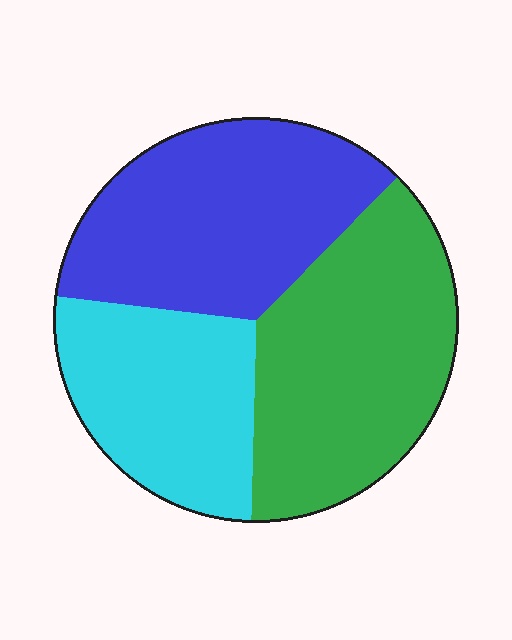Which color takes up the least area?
Cyan, at roughly 25%.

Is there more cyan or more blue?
Blue.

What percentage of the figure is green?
Green takes up about three eighths (3/8) of the figure.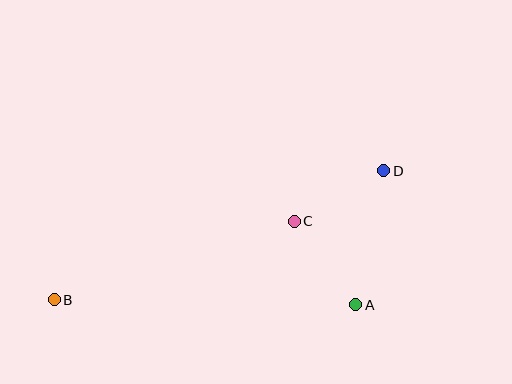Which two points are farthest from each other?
Points B and D are farthest from each other.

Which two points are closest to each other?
Points C and D are closest to each other.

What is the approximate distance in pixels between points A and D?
The distance between A and D is approximately 137 pixels.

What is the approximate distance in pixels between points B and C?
The distance between B and C is approximately 252 pixels.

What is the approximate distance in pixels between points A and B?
The distance between A and B is approximately 301 pixels.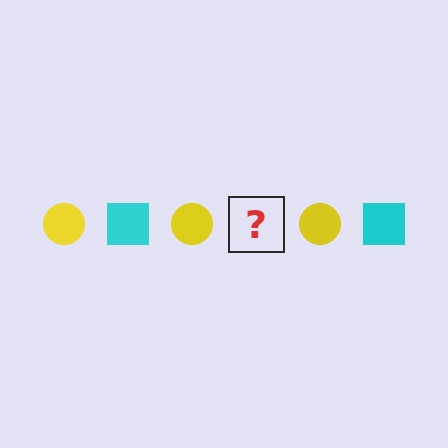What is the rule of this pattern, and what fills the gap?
The rule is that the pattern alternates between yellow circle and cyan square. The gap should be filled with a cyan square.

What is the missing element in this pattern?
The missing element is a cyan square.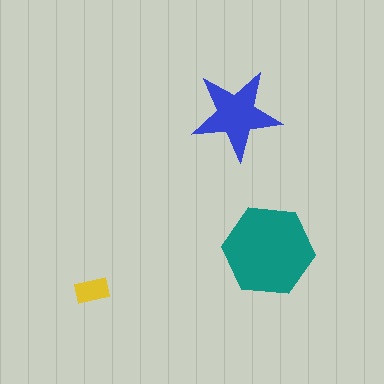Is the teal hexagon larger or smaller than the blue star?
Larger.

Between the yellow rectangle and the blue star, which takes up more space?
The blue star.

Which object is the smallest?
The yellow rectangle.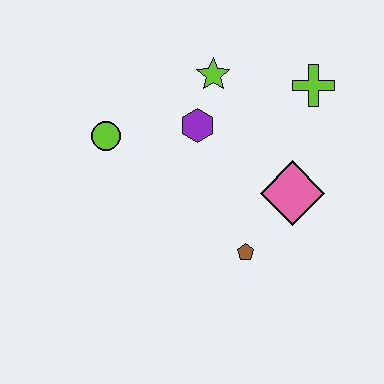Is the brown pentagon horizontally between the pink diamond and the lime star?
Yes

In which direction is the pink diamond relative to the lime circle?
The pink diamond is to the right of the lime circle.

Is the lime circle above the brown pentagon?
Yes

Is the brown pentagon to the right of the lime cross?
No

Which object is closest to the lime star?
The purple hexagon is closest to the lime star.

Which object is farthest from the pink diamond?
The lime circle is farthest from the pink diamond.